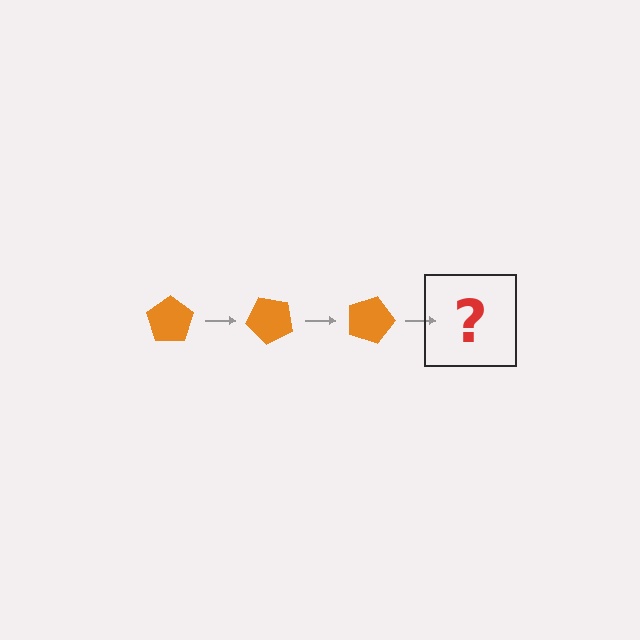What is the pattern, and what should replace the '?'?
The pattern is that the pentagon rotates 45 degrees each step. The '?' should be an orange pentagon rotated 135 degrees.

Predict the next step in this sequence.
The next step is an orange pentagon rotated 135 degrees.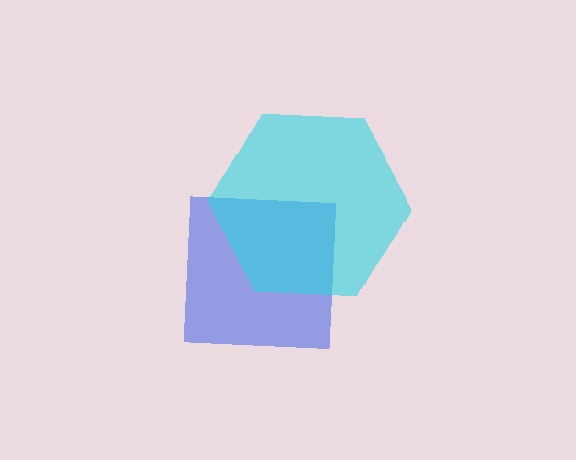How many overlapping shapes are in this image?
There are 2 overlapping shapes in the image.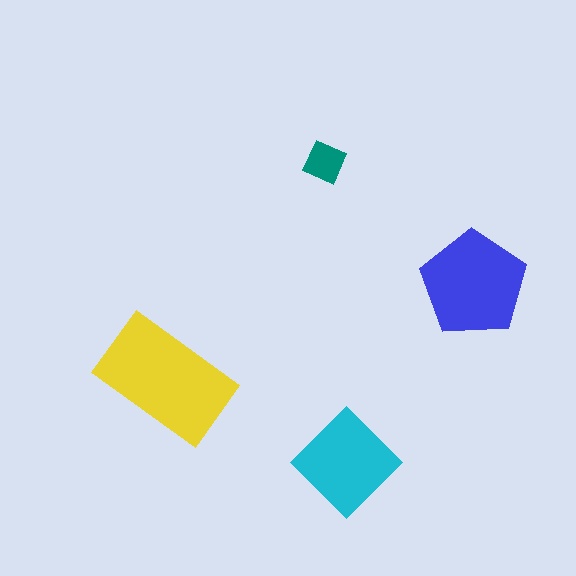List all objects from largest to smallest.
The yellow rectangle, the blue pentagon, the cyan diamond, the teal square.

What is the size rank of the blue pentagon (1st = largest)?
2nd.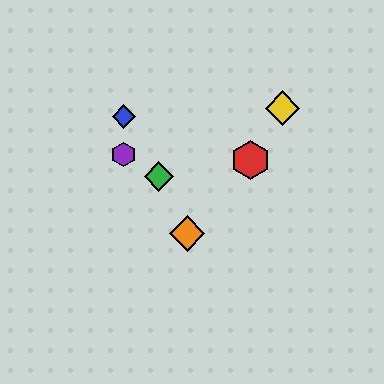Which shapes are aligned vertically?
The blue diamond, the purple hexagon are aligned vertically.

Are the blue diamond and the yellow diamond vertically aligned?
No, the blue diamond is at x≈124 and the yellow diamond is at x≈283.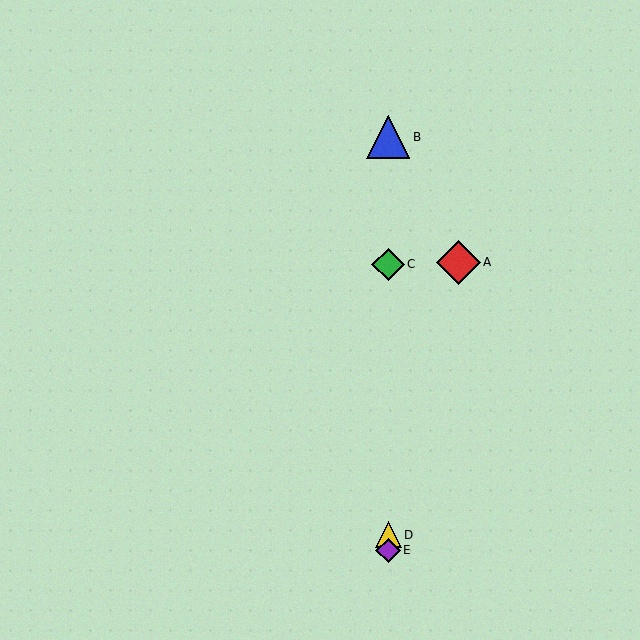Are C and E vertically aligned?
Yes, both are at x≈388.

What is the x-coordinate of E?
Object E is at x≈388.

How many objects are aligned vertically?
4 objects (B, C, D, E) are aligned vertically.